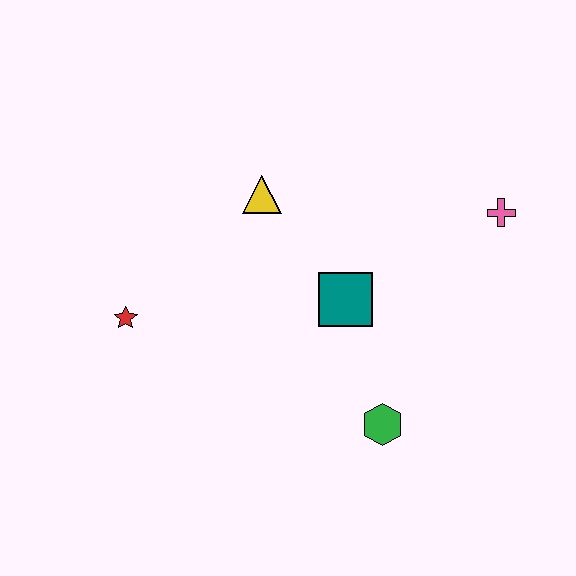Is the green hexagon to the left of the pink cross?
Yes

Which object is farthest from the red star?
The pink cross is farthest from the red star.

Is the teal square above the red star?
Yes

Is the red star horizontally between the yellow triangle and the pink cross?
No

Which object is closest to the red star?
The yellow triangle is closest to the red star.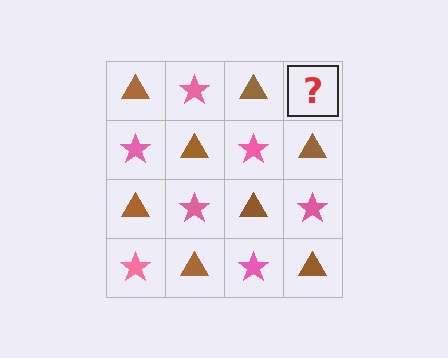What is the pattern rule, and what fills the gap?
The rule is that it alternates brown triangle and pink star in a checkerboard pattern. The gap should be filled with a pink star.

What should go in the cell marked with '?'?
The missing cell should contain a pink star.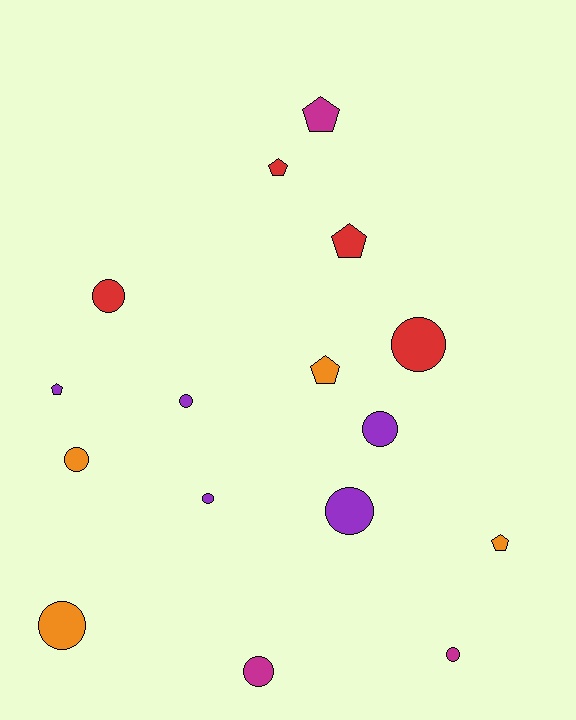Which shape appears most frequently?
Circle, with 10 objects.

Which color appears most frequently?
Purple, with 5 objects.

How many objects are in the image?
There are 16 objects.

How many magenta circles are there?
There are 2 magenta circles.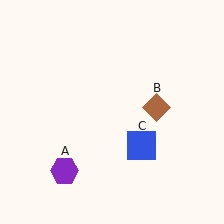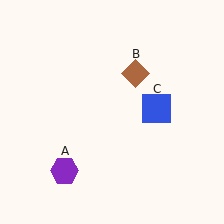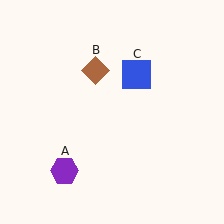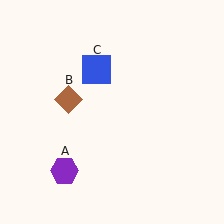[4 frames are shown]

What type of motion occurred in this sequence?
The brown diamond (object B), blue square (object C) rotated counterclockwise around the center of the scene.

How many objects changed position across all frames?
2 objects changed position: brown diamond (object B), blue square (object C).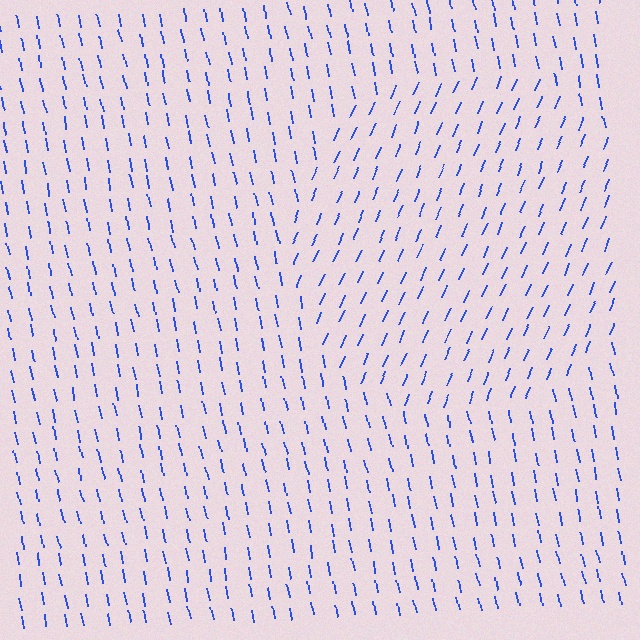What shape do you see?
I see a circle.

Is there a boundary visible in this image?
Yes, there is a texture boundary formed by a change in line orientation.